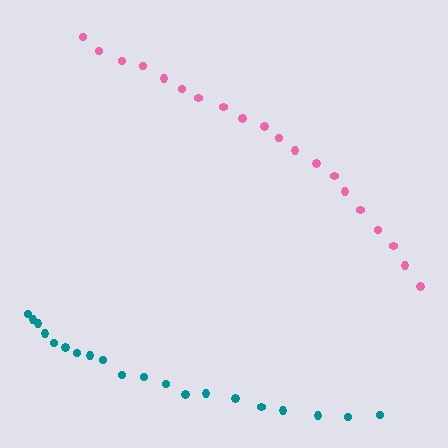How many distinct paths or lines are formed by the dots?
There are 2 distinct paths.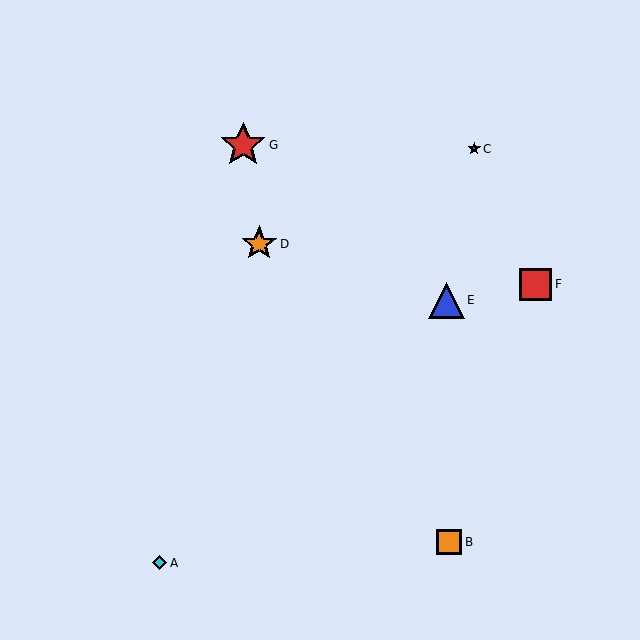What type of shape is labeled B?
Shape B is an orange square.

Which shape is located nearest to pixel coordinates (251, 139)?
The red star (labeled G) at (243, 145) is nearest to that location.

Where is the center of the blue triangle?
The center of the blue triangle is at (446, 300).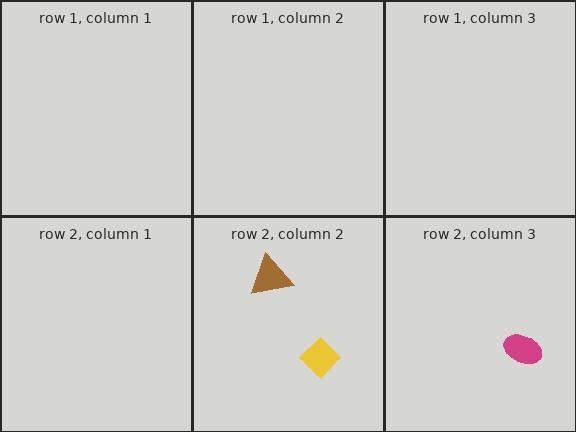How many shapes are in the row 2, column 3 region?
1.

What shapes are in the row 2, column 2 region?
The yellow diamond, the brown triangle.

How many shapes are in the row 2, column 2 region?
2.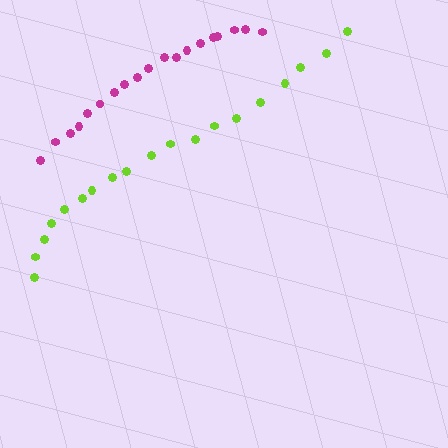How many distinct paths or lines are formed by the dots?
There are 2 distinct paths.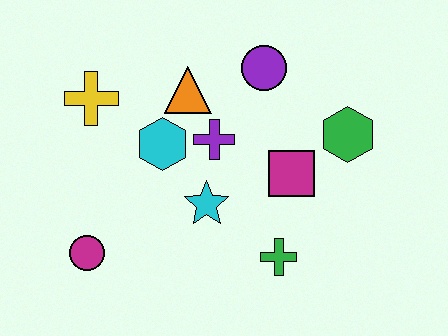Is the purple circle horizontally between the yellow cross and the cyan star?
No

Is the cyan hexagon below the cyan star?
No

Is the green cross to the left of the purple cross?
No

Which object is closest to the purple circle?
The orange triangle is closest to the purple circle.